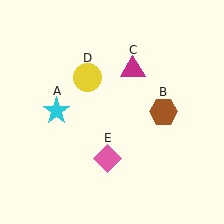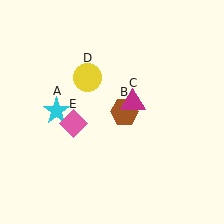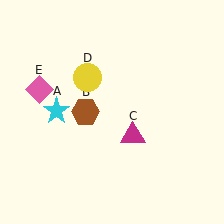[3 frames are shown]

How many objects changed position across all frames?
3 objects changed position: brown hexagon (object B), magenta triangle (object C), pink diamond (object E).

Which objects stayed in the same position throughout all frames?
Cyan star (object A) and yellow circle (object D) remained stationary.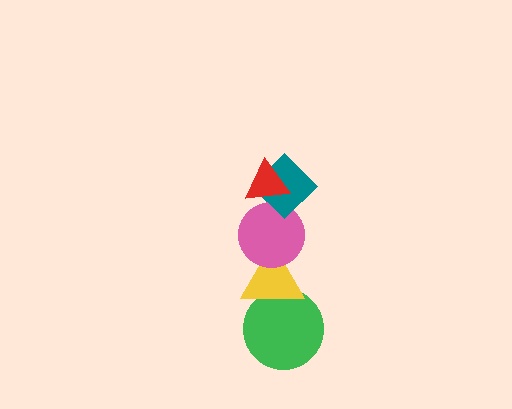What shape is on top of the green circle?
The yellow triangle is on top of the green circle.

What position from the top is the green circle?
The green circle is 5th from the top.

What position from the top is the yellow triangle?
The yellow triangle is 4th from the top.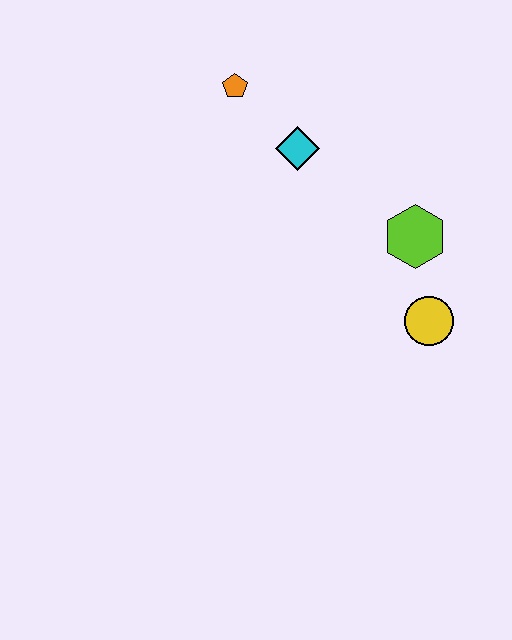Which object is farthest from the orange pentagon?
The yellow circle is farthest from the orange pentagon.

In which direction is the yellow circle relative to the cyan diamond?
The yellow circle is below the cyan diamond.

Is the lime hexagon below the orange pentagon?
Yes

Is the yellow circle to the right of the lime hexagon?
Yes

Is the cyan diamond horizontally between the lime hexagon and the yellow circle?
No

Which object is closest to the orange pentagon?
The cyan diamond is closest to the orange pentagon.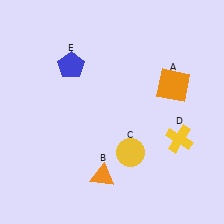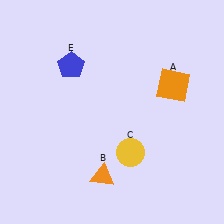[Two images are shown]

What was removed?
The yellow cross (D) was removed in Image 2.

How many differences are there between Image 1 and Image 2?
There is 1 difference between the two images.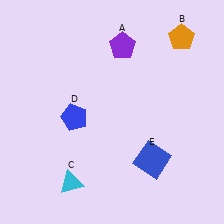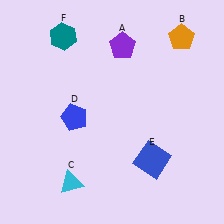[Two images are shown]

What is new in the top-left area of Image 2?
A teal hexagon (F) was added in the top-left area of Image 2.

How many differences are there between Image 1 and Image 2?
There is 1 difference between the two images.